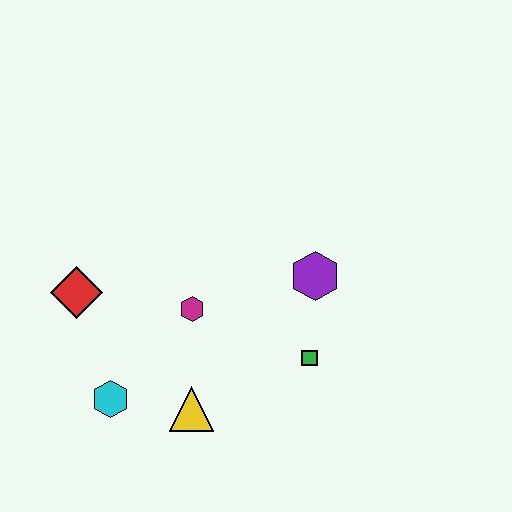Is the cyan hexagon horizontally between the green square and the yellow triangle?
No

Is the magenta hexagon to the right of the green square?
No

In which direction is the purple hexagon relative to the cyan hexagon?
The purple hexagon is to the right of the cyan hexagon.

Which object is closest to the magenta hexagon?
The yellow triangle is closest to the magenta hexagon.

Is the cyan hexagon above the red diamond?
No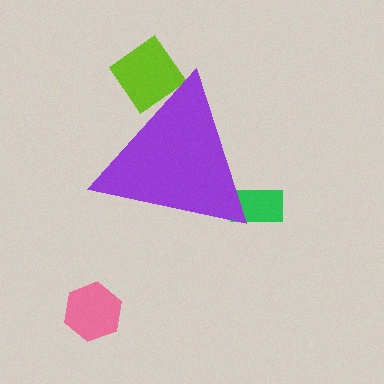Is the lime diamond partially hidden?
Yes, the lime diamond is partially hidden behind the purple triangle.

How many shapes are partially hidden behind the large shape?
2 shapes are partially hidden.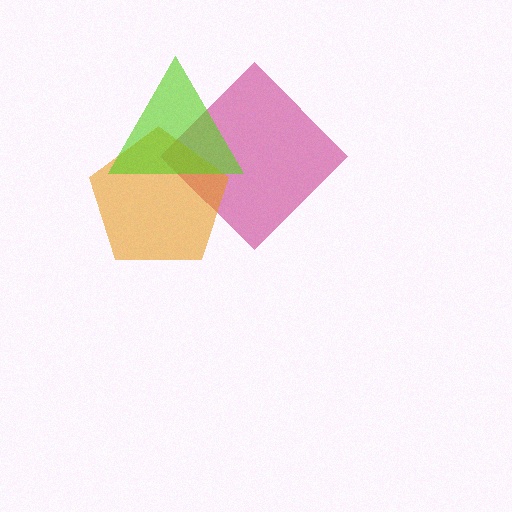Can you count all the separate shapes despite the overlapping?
Yes, there are 3 separate shapes.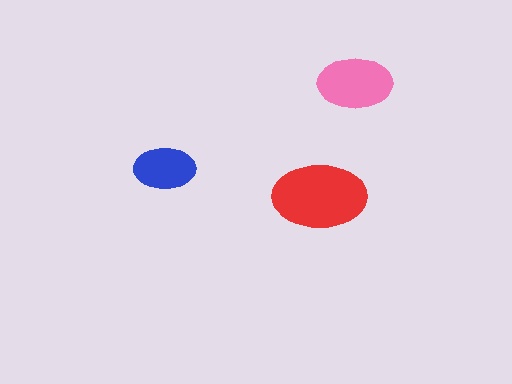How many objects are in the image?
There are 3 objects in the image.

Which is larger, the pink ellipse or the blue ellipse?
The pink one.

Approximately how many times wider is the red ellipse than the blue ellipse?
About 1.5 times wider.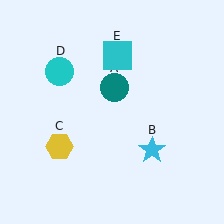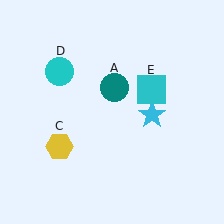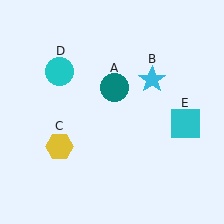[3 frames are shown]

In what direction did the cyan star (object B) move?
The cyan star (object B) moved up.